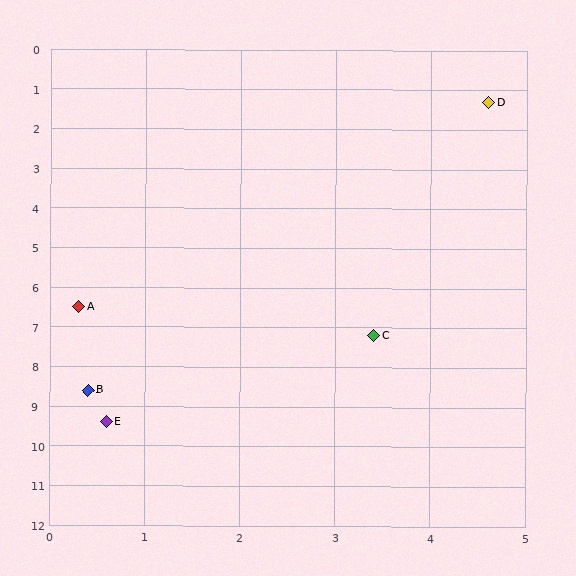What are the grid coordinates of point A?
Point A is at approximately (0.3, 6.5).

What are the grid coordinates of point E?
Point E is at approximately (0.6, 9.4).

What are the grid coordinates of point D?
Point D is at approximately (4.6, 1.3).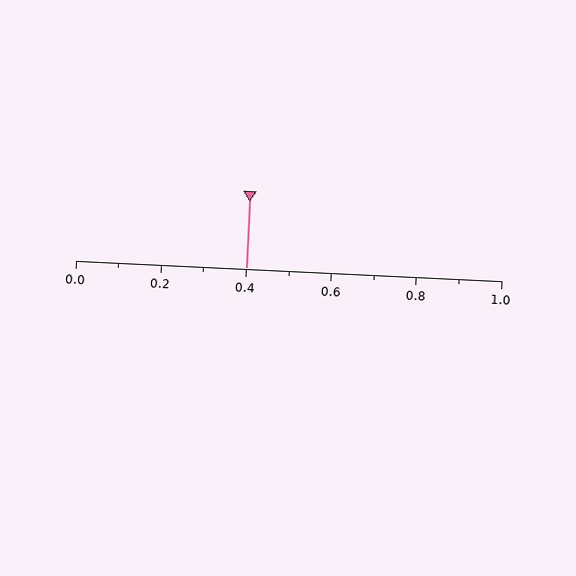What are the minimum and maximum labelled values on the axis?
The axis runs from 0.0 to 1.0.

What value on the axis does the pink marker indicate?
The marker indicates approximately 0.4.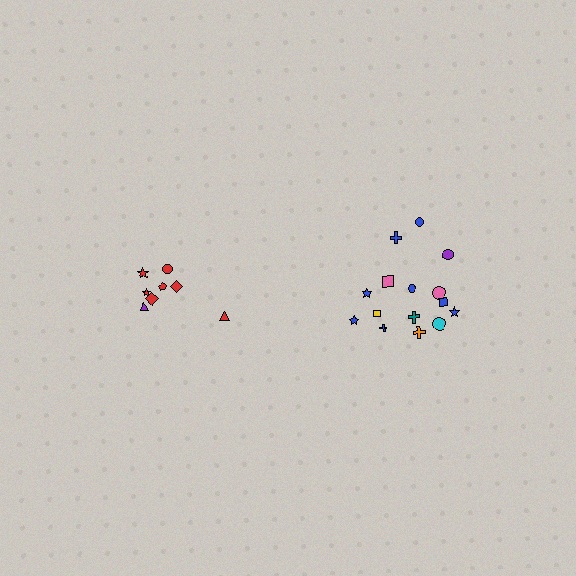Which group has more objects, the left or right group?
The right group.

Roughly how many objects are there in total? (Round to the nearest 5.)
Roughly 25 objects in total.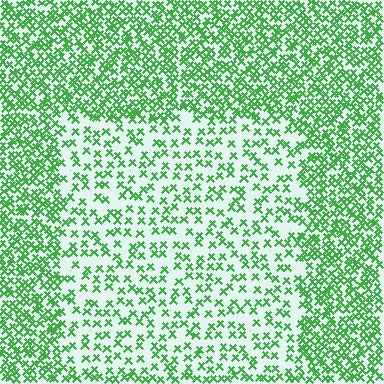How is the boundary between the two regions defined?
The boundary is defined by a change in element density (approximately 2.3x ratio). All elements are the same color, size, and shape.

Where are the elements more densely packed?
The elements are more densely packed outside the rectangle boundary.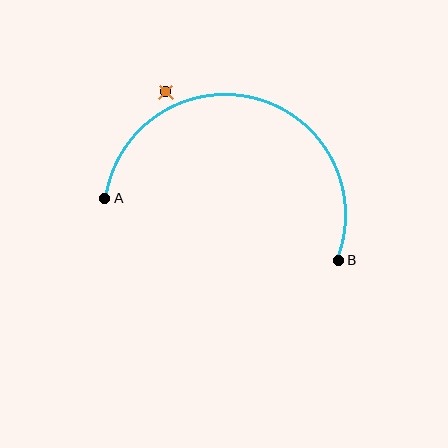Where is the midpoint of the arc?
The arc midpoint is the point on the curve farthest from the straight line joining A and B. It sits above that line.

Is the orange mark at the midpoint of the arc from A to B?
No — the orange mark does not lie on the arc at all. It sits slightly outside the curve.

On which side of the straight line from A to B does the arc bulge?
The arc bulges above the straight line connecting A and B.